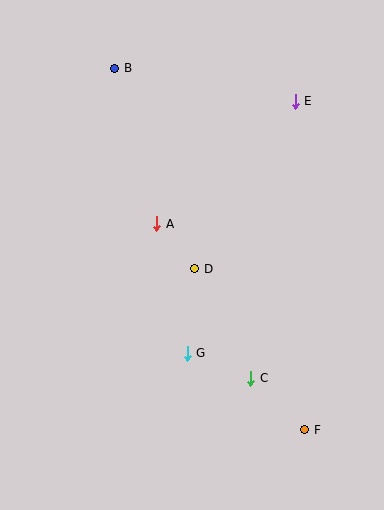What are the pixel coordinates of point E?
Point E is at (295, 101).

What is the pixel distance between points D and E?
The distance between D and E is 195 pixels.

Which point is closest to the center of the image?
Point D at (195, 269) is closest to the center.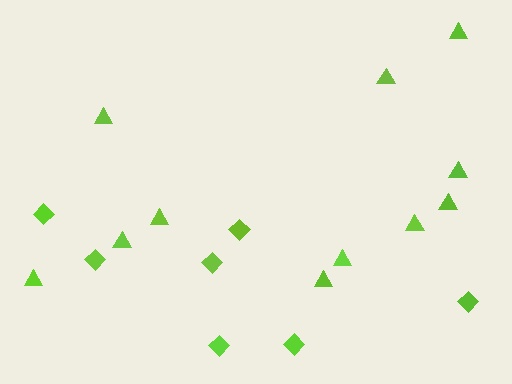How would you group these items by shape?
There are 2 groups: one group of diamonds (7) and one group of triangles (11).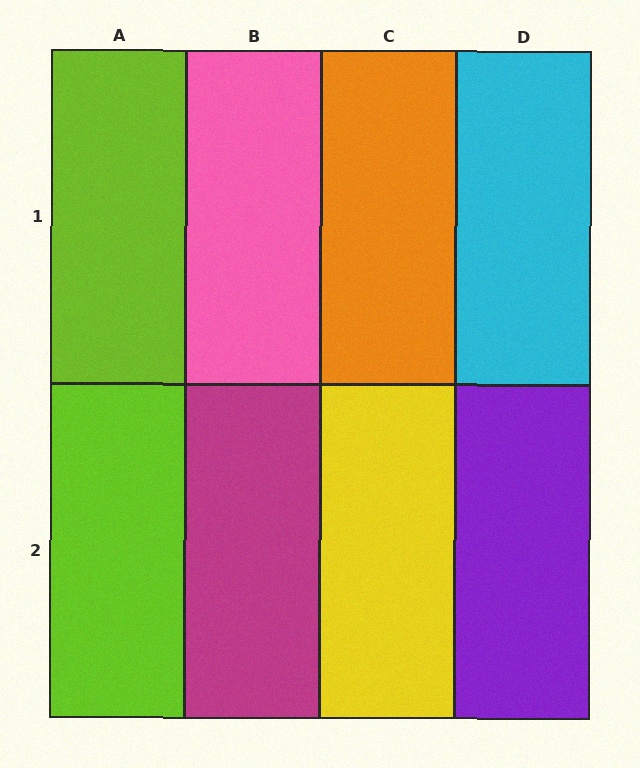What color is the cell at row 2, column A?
Lime.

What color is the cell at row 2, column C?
Yellow.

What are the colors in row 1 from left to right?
Lime, pink, orange, cyan.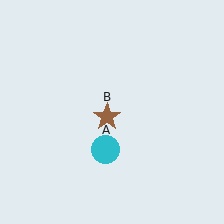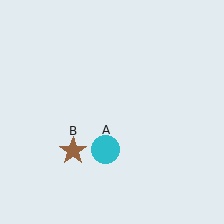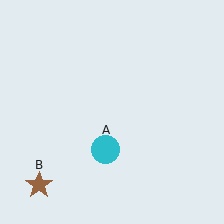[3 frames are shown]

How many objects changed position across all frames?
1 object changed position: brown star (object B).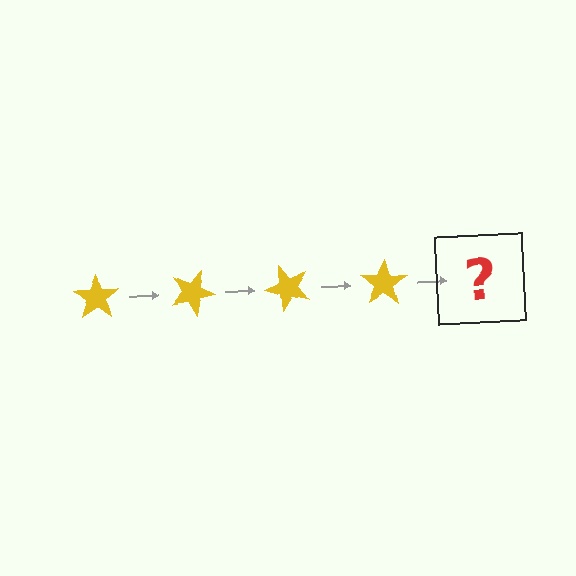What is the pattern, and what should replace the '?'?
The pattern is that the star rotates 25 degrees each step. The '?' should be a yellow star rotated 100 degrees.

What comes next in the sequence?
The next element should be a yellow star rotated 100 degrees.